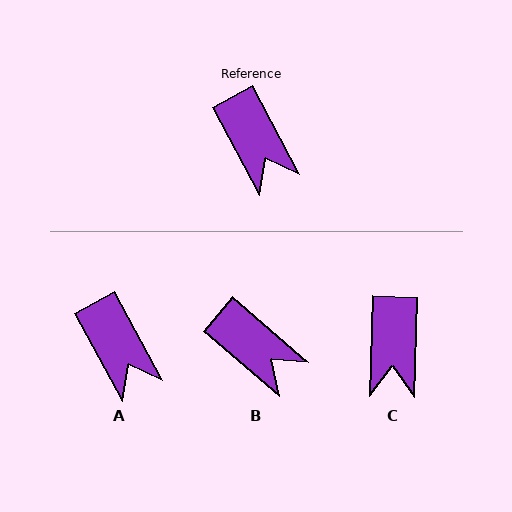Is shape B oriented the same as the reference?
No, it is off by about 21 degrees.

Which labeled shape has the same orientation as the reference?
A.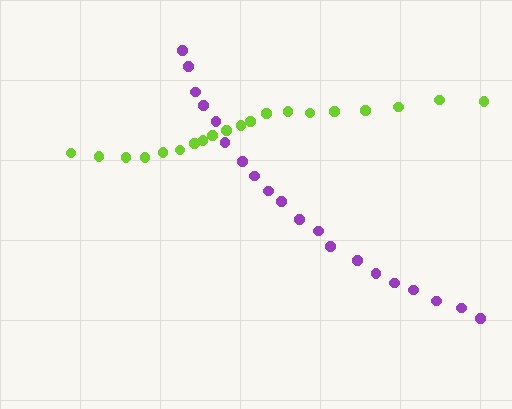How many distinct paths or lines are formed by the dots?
There are 2 distinct paths.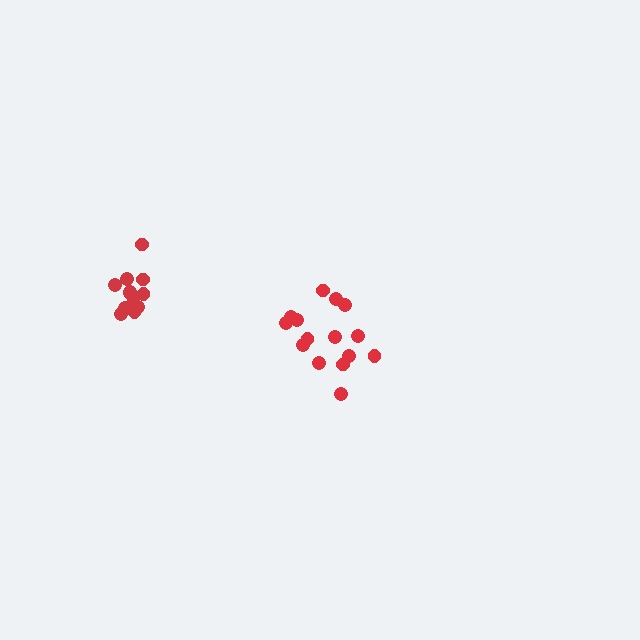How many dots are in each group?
Group 1: 15 dots, Group 2: 13 dots (28 total).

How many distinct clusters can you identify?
There are 2 distinct clusters.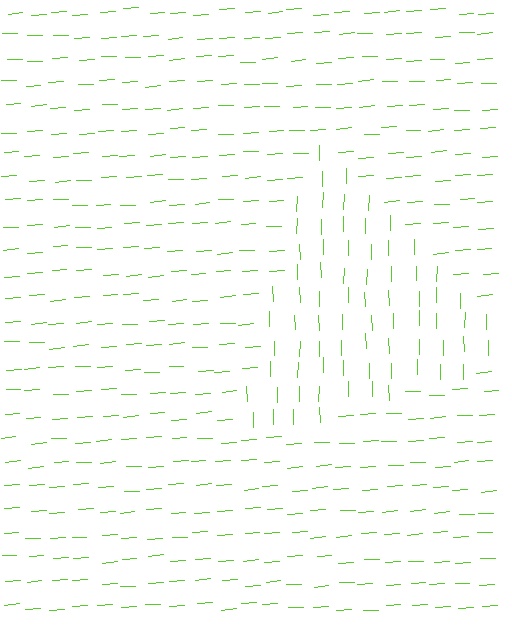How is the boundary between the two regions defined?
The boundary is defined purely by a change in line orientation (approximately 86 degrees difference). All lines are the same color and thickness.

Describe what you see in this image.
The image is filled with small lime line segments. A triangle region in the image has lines oriented differently from the surrounding lines, creating a visible texture boundary.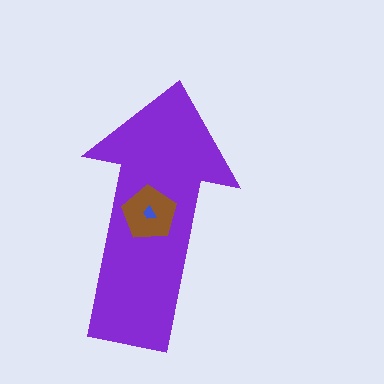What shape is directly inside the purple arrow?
The brown pentagon.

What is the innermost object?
The blue trapezoid.